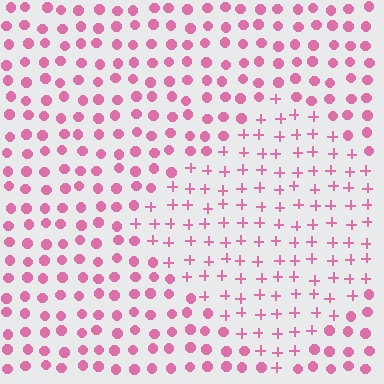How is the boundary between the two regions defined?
The boundary is defined by a change in element shape: plus signs inside vs. circles outside. All elements share the same color and spacing.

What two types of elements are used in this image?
The image uses plus signs inside the diamond region and circles outside it.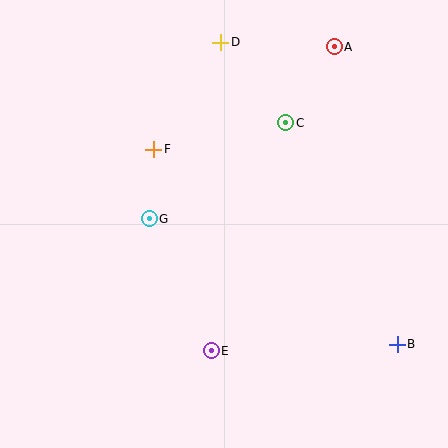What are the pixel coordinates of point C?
Point C is at (286, 123).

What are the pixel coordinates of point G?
Point G is at (149, 219).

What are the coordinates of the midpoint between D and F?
The midpoint between D and F is at (187, 96).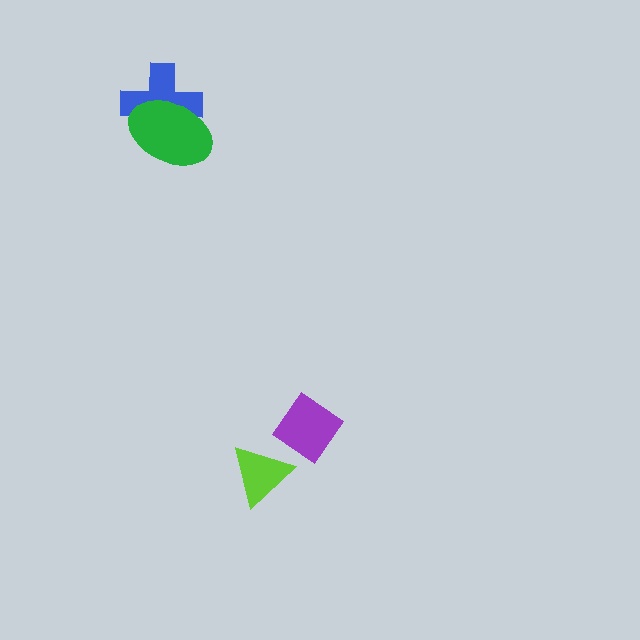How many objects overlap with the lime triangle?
0 objects overlap with the lime triangle.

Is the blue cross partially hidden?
Yes, it is partially covered by another shape.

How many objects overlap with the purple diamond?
0 objects overlap with the purple diamond.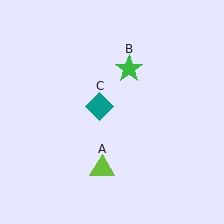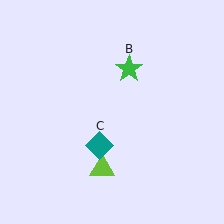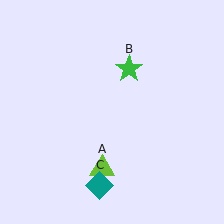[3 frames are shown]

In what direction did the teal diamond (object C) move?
The teal diamond (object C) moved down.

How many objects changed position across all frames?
1 object changed position: teal diamond (object C).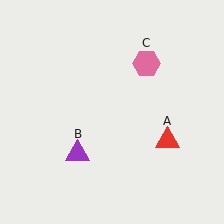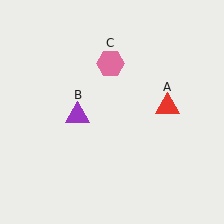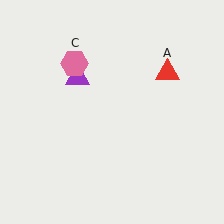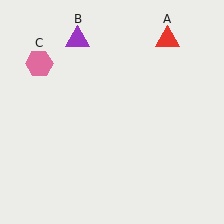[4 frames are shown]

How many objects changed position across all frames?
3 objects changed position: red triangle (object A), purple triangle (object B), pink hexagon (object C).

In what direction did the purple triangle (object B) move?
The purple triangle (object B) moved up.